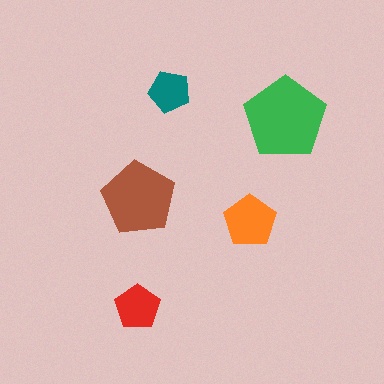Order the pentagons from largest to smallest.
the green one, the brown one, the orange one, the red one, the teal one.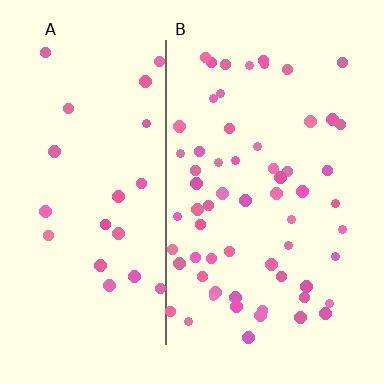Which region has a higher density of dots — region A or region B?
B (the right).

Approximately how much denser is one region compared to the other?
Approximately 2.6× — region B over region A.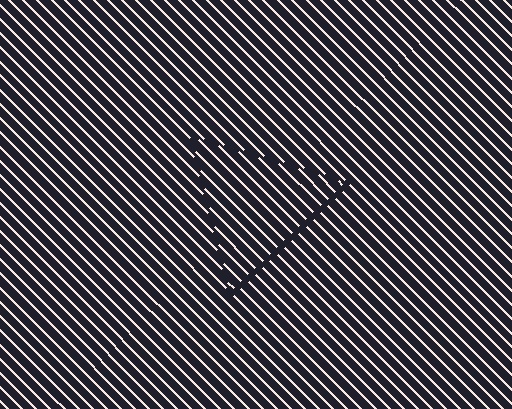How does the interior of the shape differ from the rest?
The interior of the shape contains the same grating, shifted by half a period — the contour is defined by the phase discontinuity where line-ends from the inner and outer gratings abut.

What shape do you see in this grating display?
An illusory triangle. The interior of the shape contains the same grating, shifted by half a period — the contour is defined by the phase discontinuity where line-ends from the inner and outer gratings abut.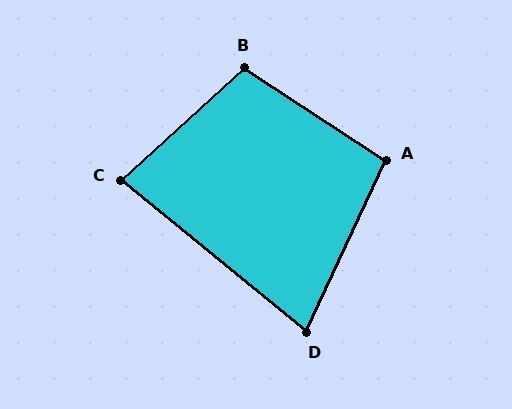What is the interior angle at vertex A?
Approximately 98 degrees (obtuse).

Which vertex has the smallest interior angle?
D, at approximately 76 degrees.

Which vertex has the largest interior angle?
B, at approximately 104 degrees.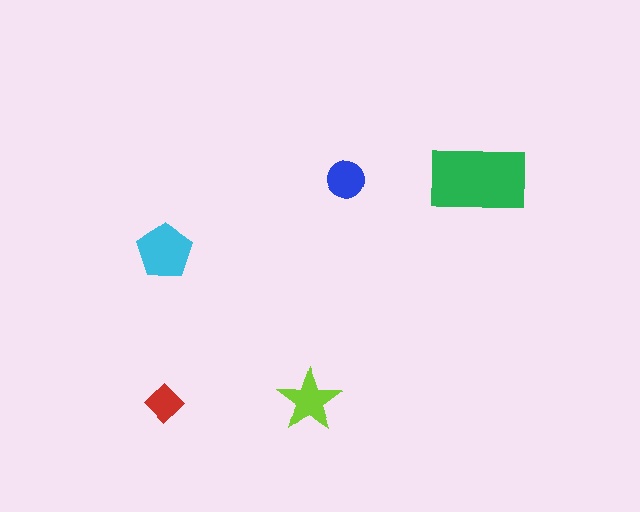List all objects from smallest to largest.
The red diamond, the blue circle, the lime star, the cyan pentagon, the green rectangle.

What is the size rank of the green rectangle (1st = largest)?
1st.